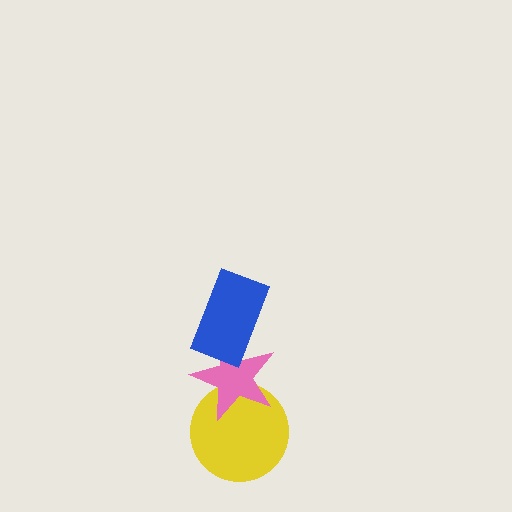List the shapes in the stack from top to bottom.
From top to bottom: the blue rectangle, the pink star, the yellow circle.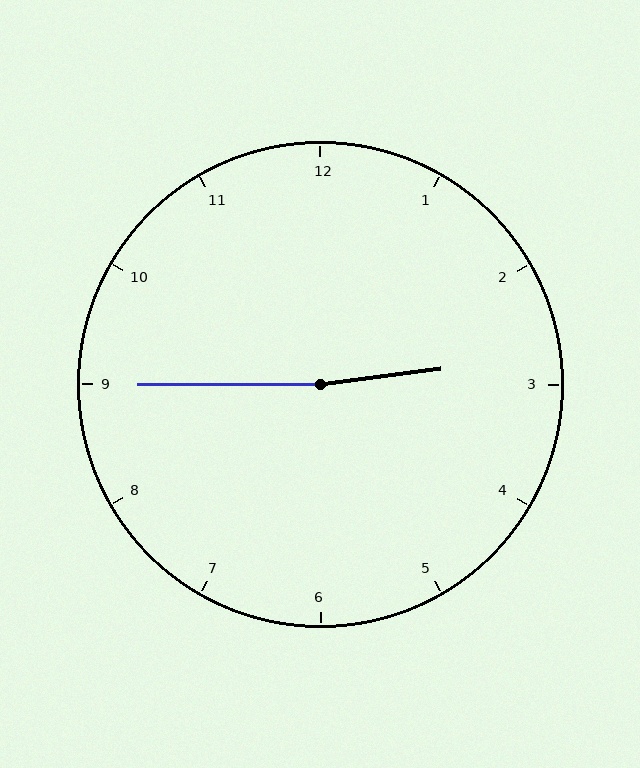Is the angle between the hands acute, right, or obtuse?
It is obtuse.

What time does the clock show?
2:45.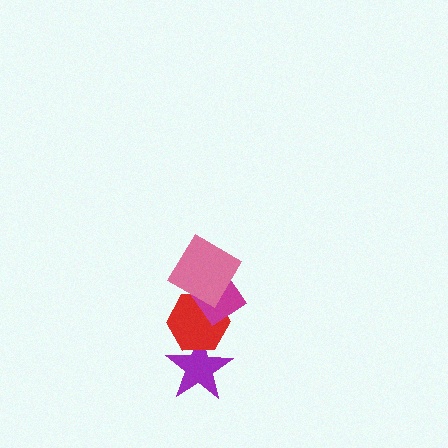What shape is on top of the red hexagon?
The magenta diamond is on top of the red hexagon.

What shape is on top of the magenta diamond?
The pink diamond is on top of the magenta diamond.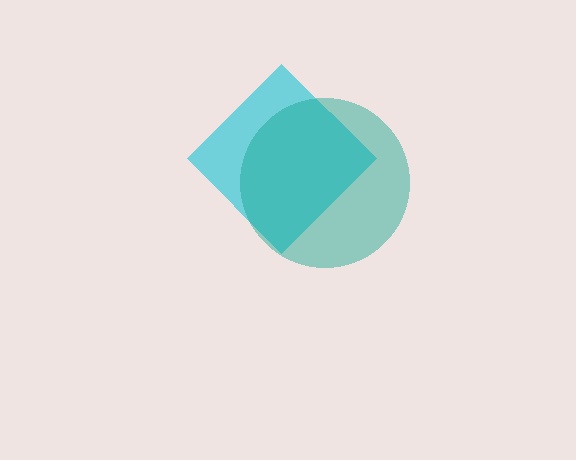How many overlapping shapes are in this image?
There are 2 overlapping shapes in the image.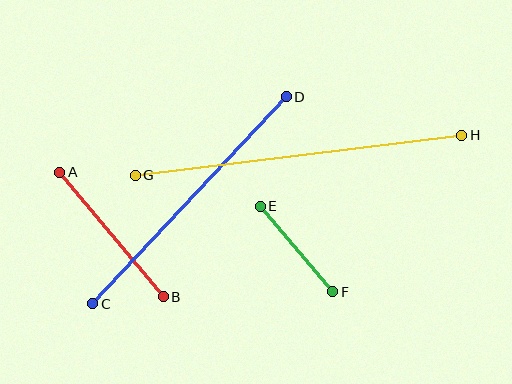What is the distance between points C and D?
The distance is approximately 284 pixels.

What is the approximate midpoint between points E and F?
The midpoint is at approximately (297, 249) pixels.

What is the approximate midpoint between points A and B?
The midpoint is at approximately (111, 234) pixels.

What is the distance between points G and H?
The distance is approximately 329 pixels.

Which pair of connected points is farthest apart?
Points G and H are farthest apart.